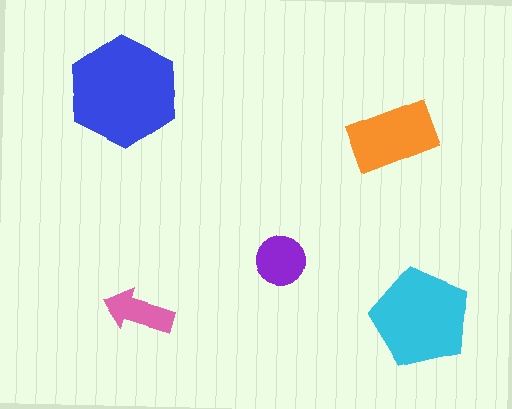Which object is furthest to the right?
The cyan pentagon is rightmost.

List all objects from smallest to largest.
The pink arrow, the purple circle, the orange rectangle, the cyan pentagon, the blue hexagon.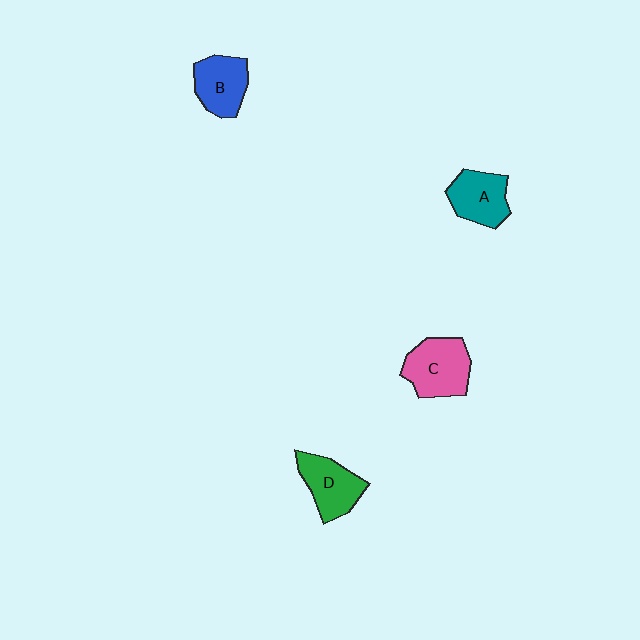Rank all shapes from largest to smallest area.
From largest to smallest: C (pink), D (green), A (teal), B (blue).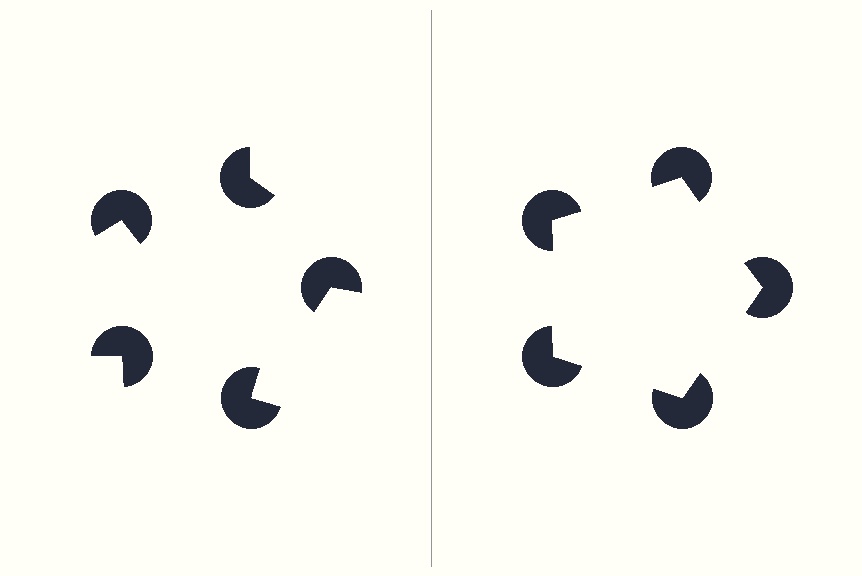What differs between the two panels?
The pac-man discs are positioned identically on both sides; only the wedge orientations differ. On the right they align to a pentagon; on the left they are misaligned.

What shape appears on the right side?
An illusory pentagon.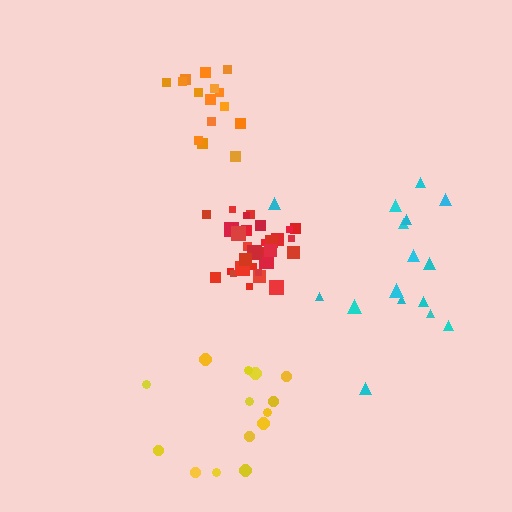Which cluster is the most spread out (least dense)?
Cyan.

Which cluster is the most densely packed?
Red.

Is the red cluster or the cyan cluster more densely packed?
Red.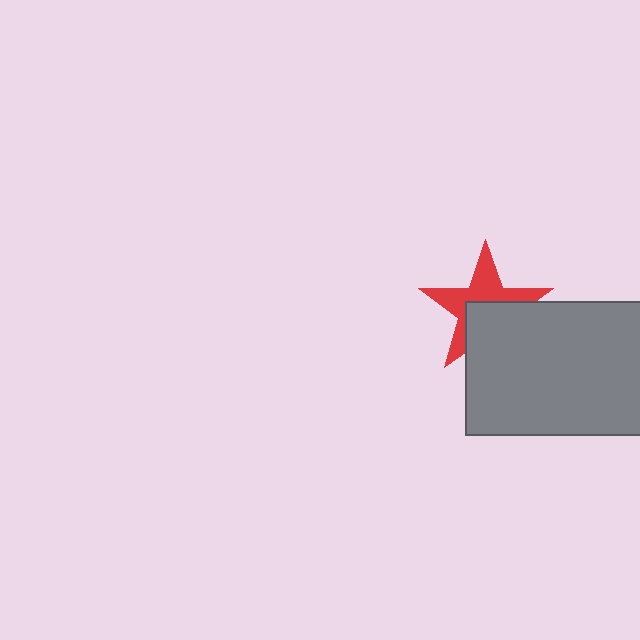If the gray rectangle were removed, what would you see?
You would see the complete red star.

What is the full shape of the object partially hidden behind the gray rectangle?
The partially hidden object is a red star.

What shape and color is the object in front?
The object in front is a gray rectangle.